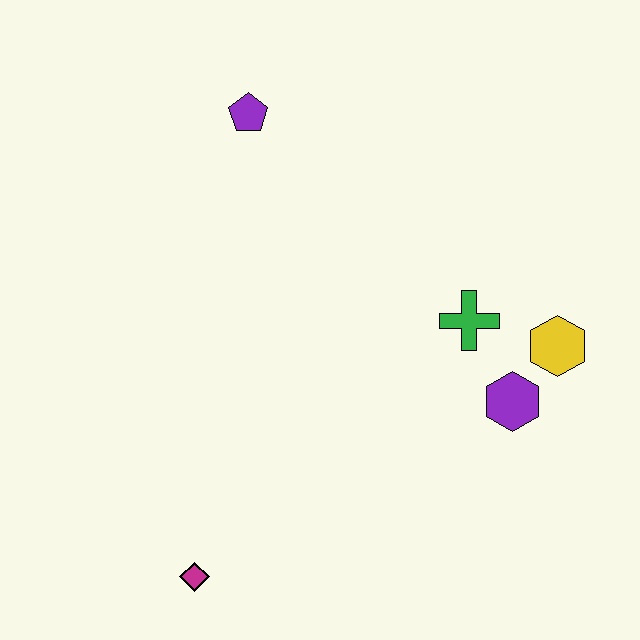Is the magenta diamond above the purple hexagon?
No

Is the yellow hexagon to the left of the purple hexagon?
No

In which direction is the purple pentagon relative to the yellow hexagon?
The purple pentagon is to the left of the yellow hexagon.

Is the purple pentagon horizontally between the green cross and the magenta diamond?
Yes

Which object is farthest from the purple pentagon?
The magenta diamond is farthest from the purple pentagon.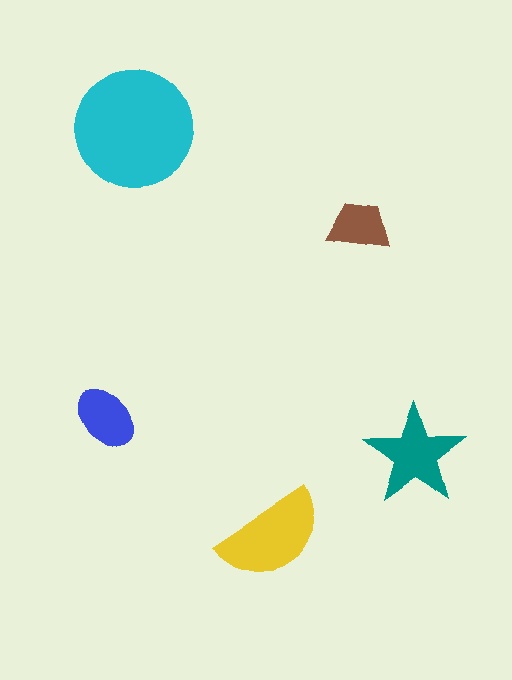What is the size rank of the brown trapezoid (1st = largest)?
5th.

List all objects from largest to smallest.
The cyan circle, the yellow semicircle, the teal star, the blue ellipse, the brown trapezoid.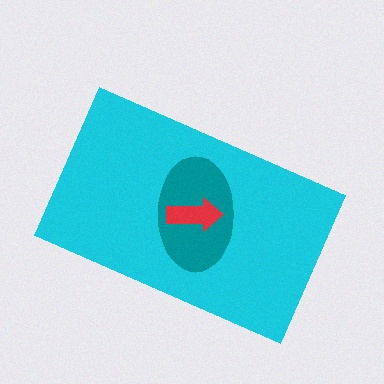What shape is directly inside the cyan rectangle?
The teal ellipse.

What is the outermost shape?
The cyan rectangle.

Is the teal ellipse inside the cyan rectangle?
Yes.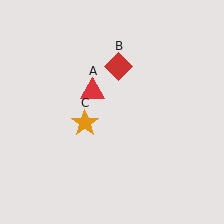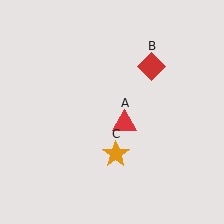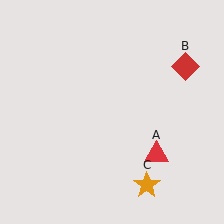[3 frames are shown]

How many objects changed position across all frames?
3 objects changed position: red triangle (object A), red diamond (object B), orange star (object C).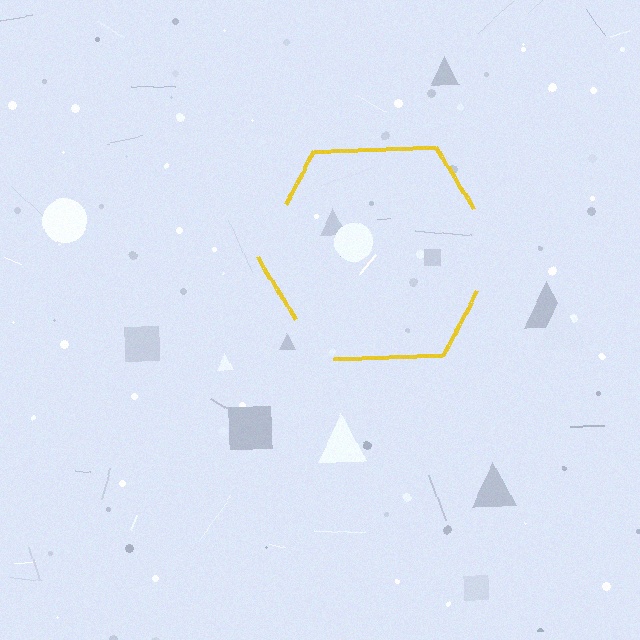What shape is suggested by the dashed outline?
The dashed outline suggests a hexagon.